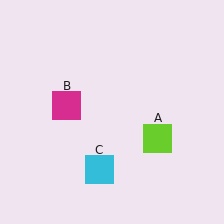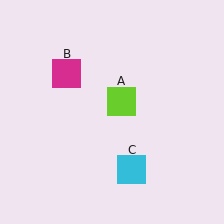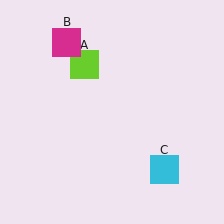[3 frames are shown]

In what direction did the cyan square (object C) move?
The cyan square (object C) moved right.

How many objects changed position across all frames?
3 objects changed position: lime square (object A), magenta square (object B), cyan square (object C).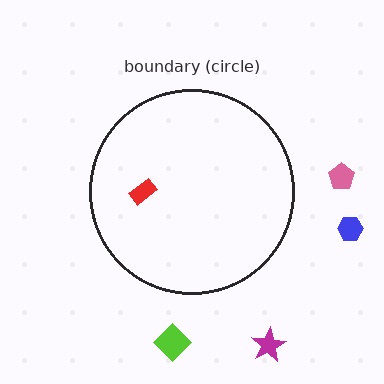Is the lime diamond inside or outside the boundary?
Outside.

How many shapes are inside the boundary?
1 inside, 4 outside.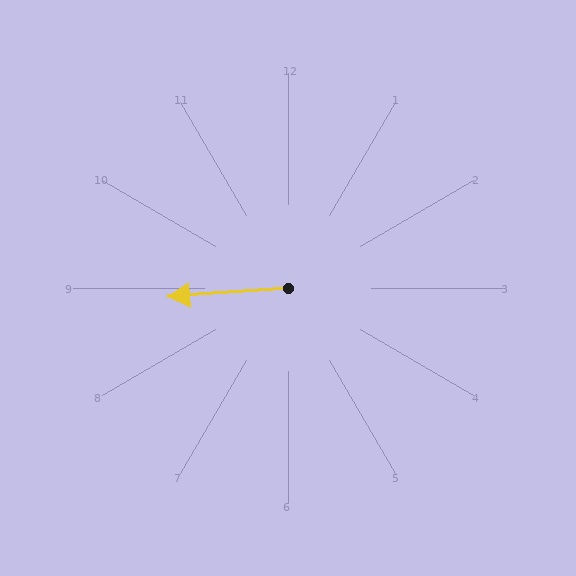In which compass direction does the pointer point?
West.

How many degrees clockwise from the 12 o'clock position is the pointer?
Approximately 266 degrees.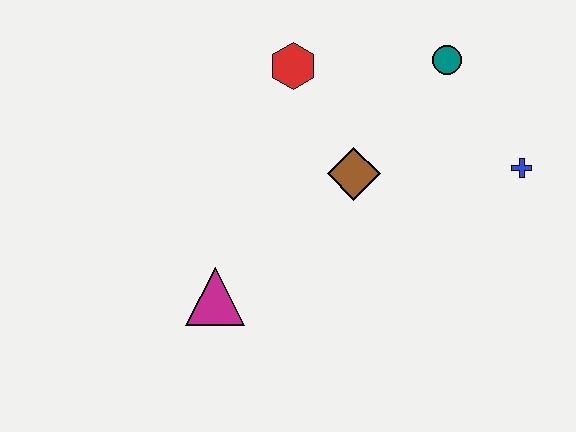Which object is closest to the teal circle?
The blue cross is closest to the teal circle.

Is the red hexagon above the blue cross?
Yes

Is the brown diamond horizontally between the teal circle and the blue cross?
No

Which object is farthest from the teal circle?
The magenta triangle is farthest from the teal circle.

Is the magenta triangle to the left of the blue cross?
Yes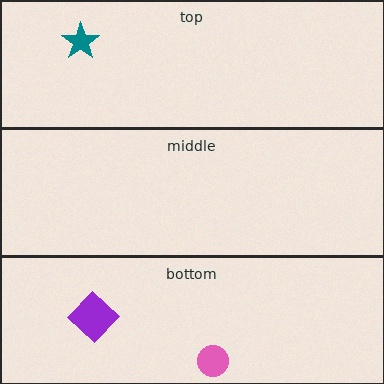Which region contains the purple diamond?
The bottom region.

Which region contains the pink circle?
The bottom region.